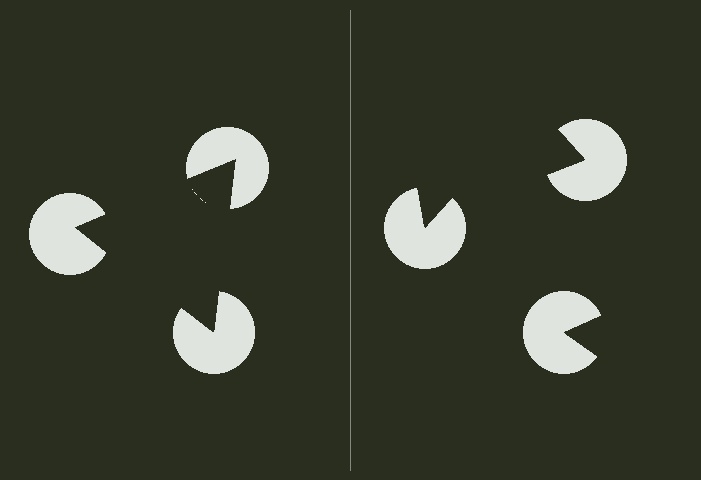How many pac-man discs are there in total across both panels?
6 — 3 on each side.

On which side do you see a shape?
An illusory triangle appears on the left side. On the right side the wedge cuts are rotated, so no coherent shape forms.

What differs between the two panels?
The pac-man discs are positioned identically on both sides; only the wedge orientations differ. On the left they align to a triangle; on the right they are misaligned.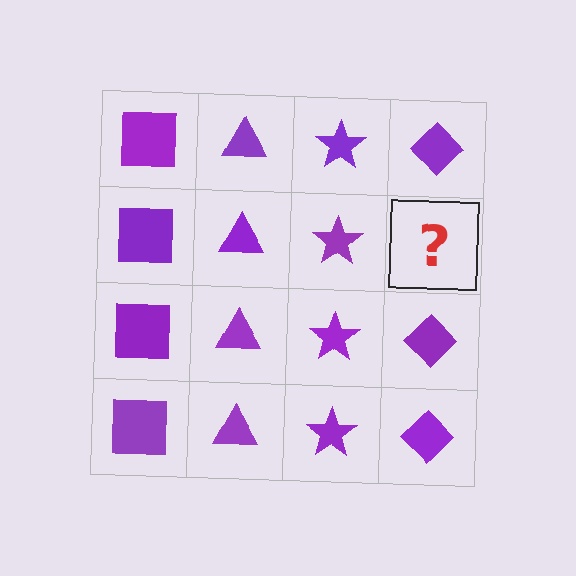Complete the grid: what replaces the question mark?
The question mark should be replaced with a purple diamond.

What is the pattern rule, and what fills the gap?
The rule is that each column has a consistent shape. The gap should be filled with a purple diamond.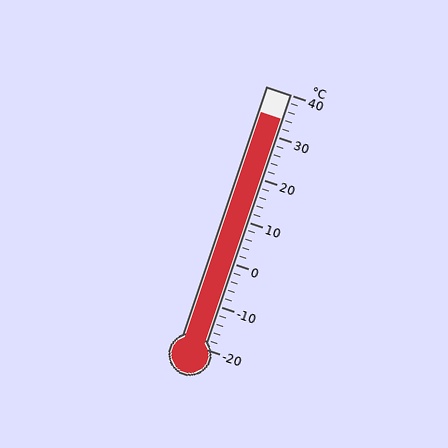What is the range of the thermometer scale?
The thermometer scale ranges from -20°C to 40°C.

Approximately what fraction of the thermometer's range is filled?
The thermometer is filled to approximately 90% of its range.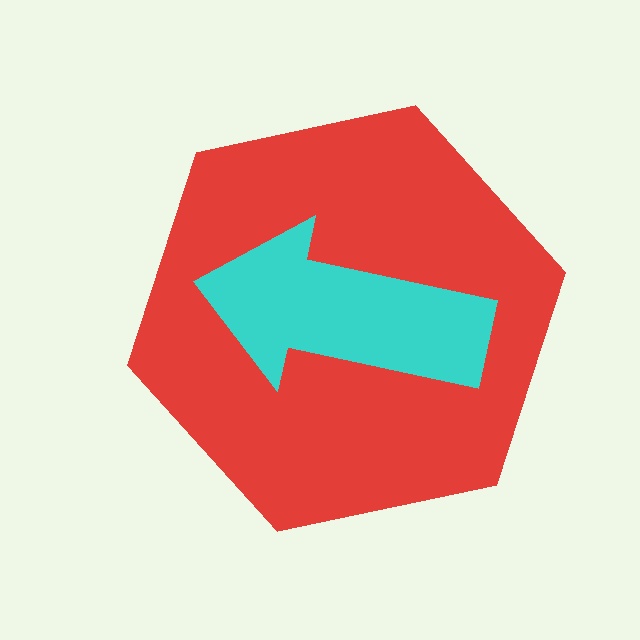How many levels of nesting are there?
2.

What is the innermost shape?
The cyan arrow.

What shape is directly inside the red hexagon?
The cyan arrow.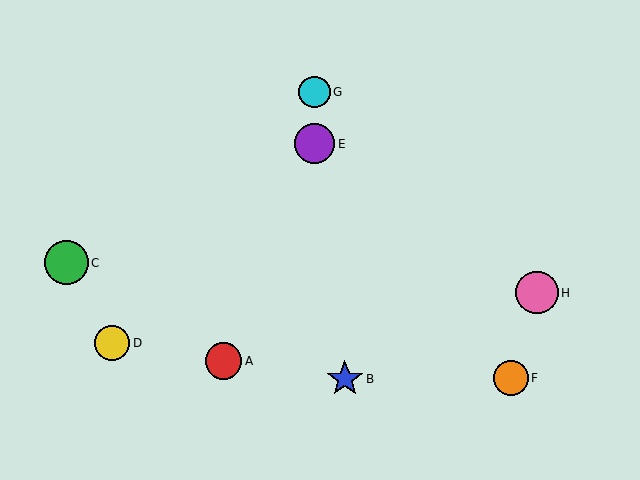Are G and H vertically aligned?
No, G is at x≈315 and H is at x≈537.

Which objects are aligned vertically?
Objects E, G are aligned vertically.